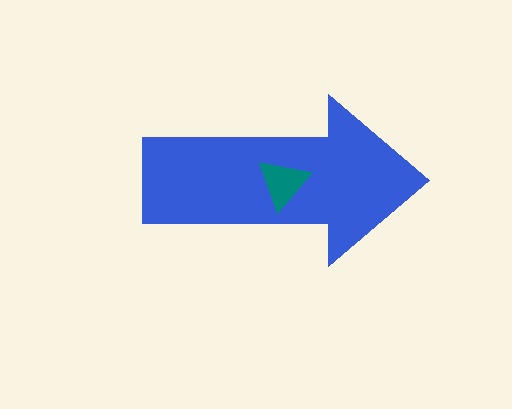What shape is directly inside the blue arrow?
The teal triangle.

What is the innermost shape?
The teal triangle.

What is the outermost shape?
The blue arrow.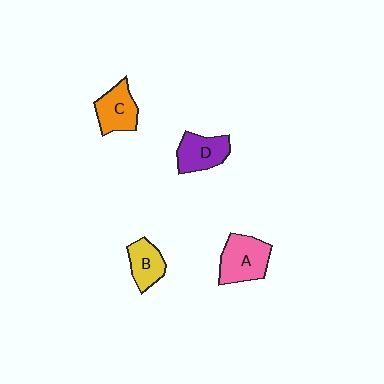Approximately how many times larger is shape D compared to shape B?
Approximately 1.2 times.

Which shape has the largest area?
Shape A (pink).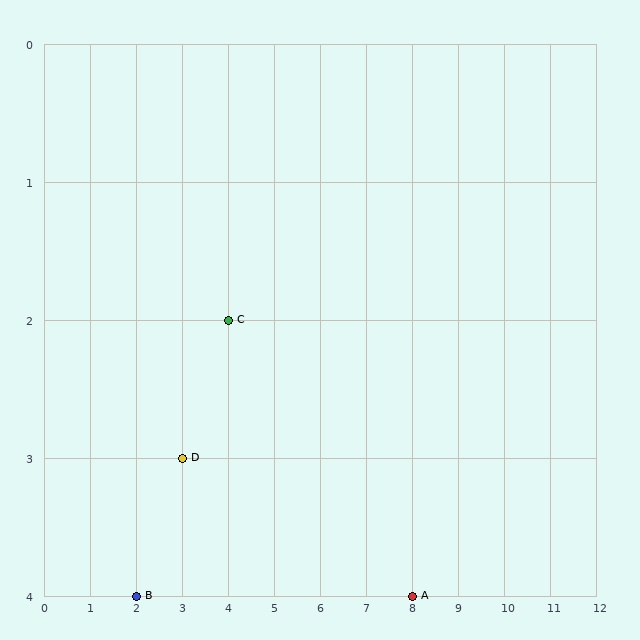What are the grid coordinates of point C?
Point C is at grid coordinates (4, 2).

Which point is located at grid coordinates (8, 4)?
Point A is at (8, 4).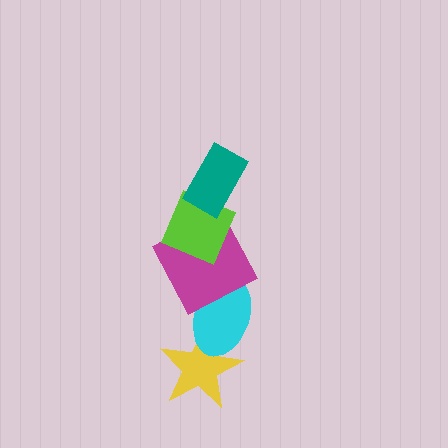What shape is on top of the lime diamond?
The teal rectangle is on top of the lime diamond.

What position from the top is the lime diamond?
The lime diamond is 2nd from the top.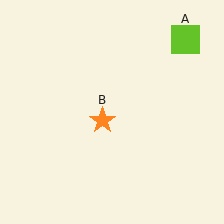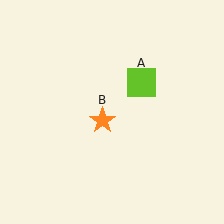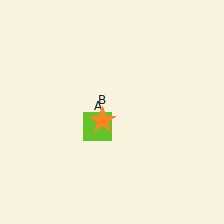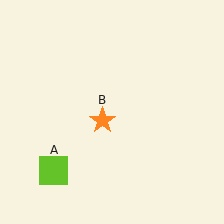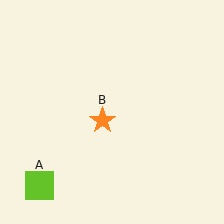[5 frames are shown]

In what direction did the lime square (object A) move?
The lime square (object A) moved down and to the left.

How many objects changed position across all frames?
1 object changed position: lime square (object A).